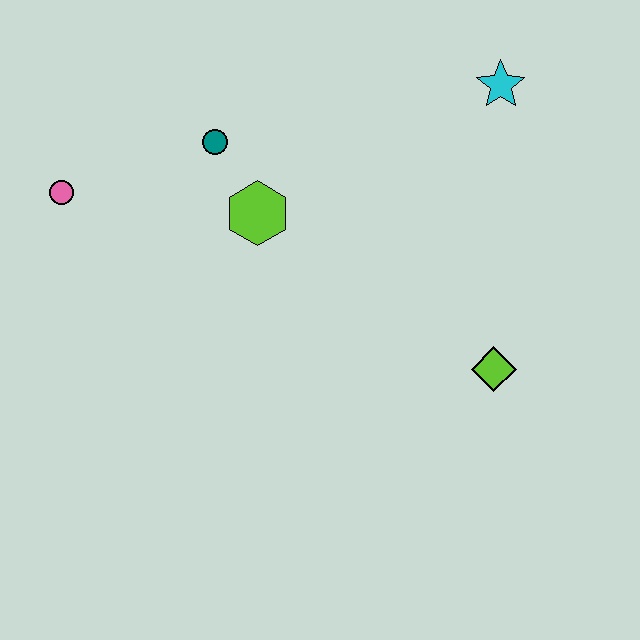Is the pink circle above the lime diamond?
Yes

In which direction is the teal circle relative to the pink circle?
The teal circle is to the right of the pink circle.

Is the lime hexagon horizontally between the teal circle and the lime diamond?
Yes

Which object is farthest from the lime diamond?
The pink circle is farthest from the lime diamond.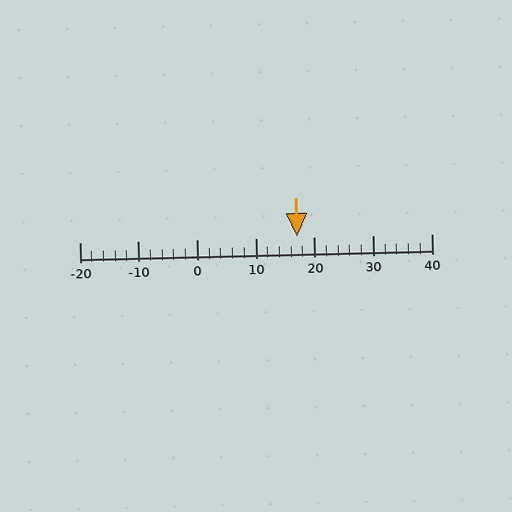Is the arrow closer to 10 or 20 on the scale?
The arrow is closer to 20.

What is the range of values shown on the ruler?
The ruler shows values from -20 to 40.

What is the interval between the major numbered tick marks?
The major tick marks are spaced 10 units apart.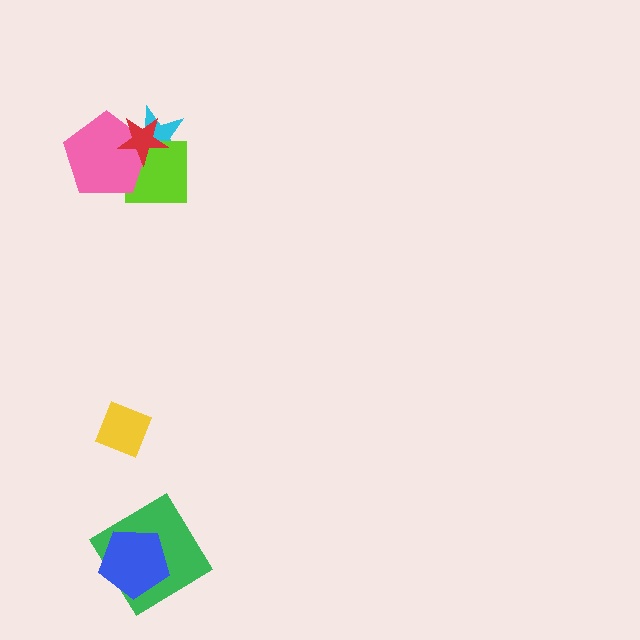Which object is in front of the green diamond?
The blue pentagon is in front of the green diamond.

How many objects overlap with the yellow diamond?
0 objects overlap with the yellow diamond.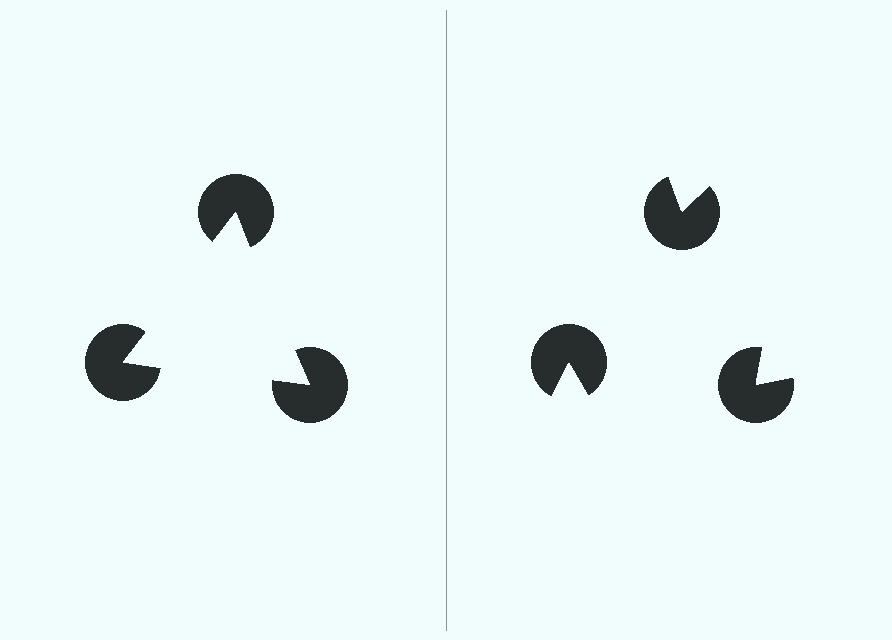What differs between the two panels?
The pac-man discs are positioned identically on both sides; only the wedge orientations differ. On the left they align to a triangle; on the right they are misaligned.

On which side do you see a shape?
An illusory triangle appears on the left side. On the right side the wedge cuts are rotated, so no coherent shape forms.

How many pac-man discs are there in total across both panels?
6 — 3 on each side.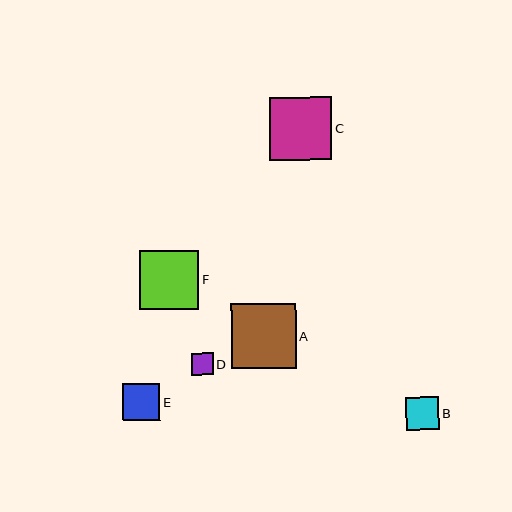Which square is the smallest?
Square D is the smallest with a size of approximately 22 pixels.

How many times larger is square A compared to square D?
Square A is approximately 2.9 times the size of square D.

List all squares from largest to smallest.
From largest to smallest: A, C, F, E, B, D.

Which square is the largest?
Square A is the largest with a size of approximately 65 pixels.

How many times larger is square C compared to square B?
Square C is approximately 1.9 times the size of square B.